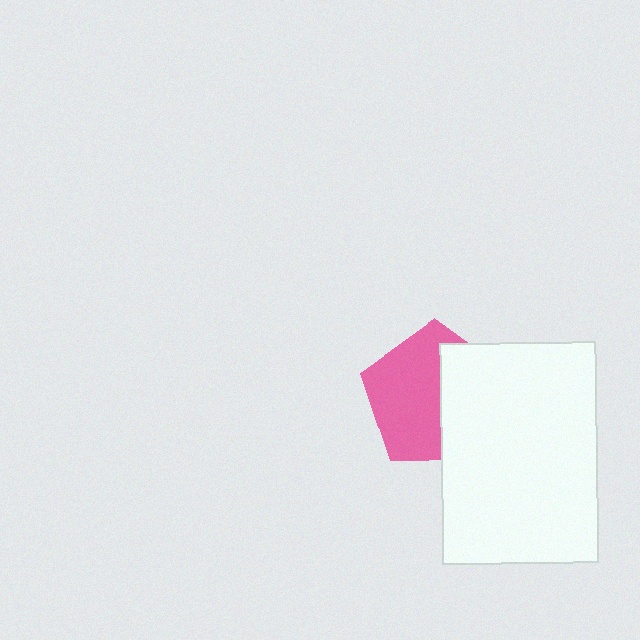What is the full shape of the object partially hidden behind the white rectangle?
The partially hidden object is a pink pentagon.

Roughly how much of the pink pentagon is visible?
About half of it is visible (roughly 57%).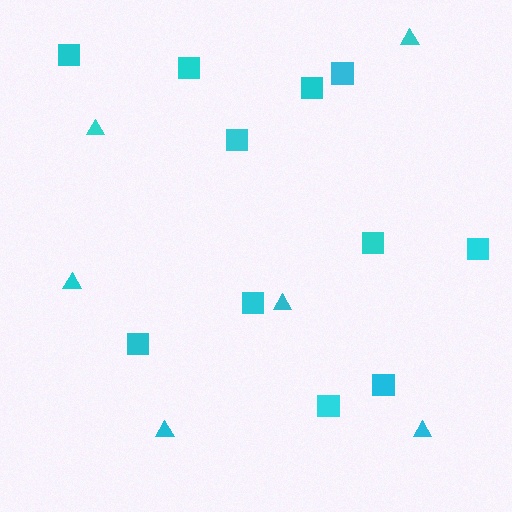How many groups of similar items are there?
There are 2 groups: one group of triangles (6) and one group of squares (11).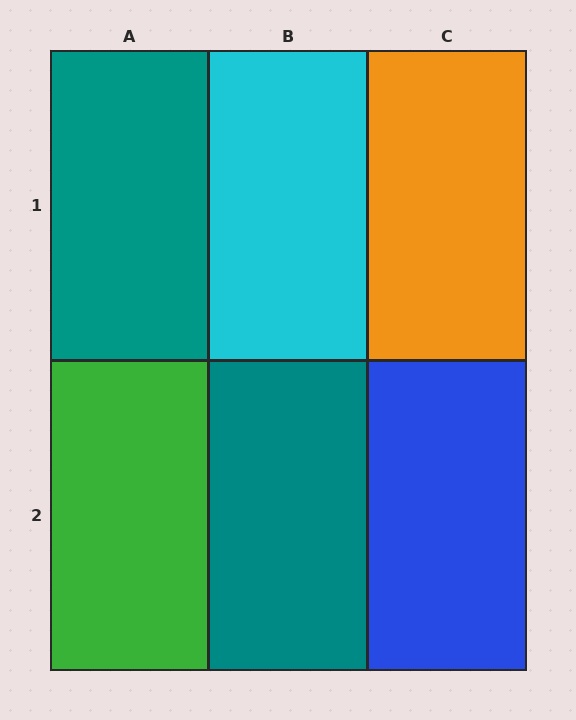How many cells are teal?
2 cells are teal.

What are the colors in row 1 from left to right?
Teal, cyan, orange.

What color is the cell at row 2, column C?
Blue.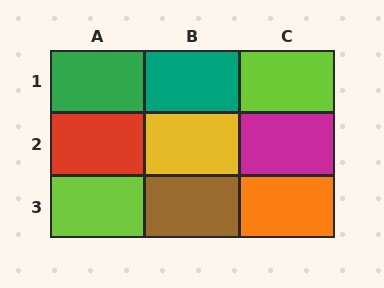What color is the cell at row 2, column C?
Magenta.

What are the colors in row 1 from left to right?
Green, teal, lime.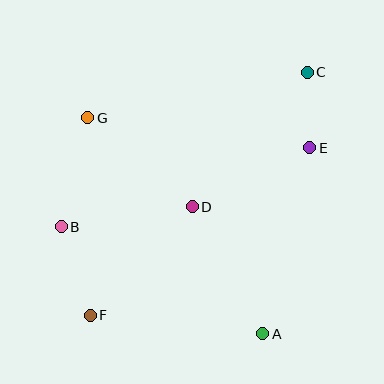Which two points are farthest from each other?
Points C and F are farthest from each other.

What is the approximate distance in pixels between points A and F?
The distance between A and F is approximately 174 pixels.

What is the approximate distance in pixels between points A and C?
The distance between A and C is approximately 265 pixels.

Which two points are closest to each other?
Points C and E are closest to each other.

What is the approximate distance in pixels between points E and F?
The distance between E and F is approximately 276 pixels.